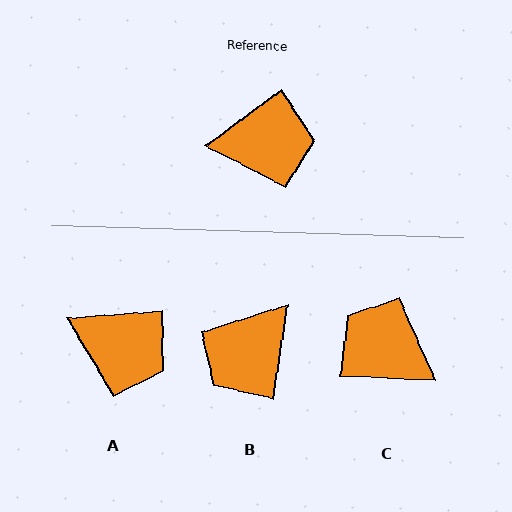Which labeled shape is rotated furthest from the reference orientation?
C, about 141 degrees away.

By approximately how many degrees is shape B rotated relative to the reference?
Approximately 135 degrees clockwise.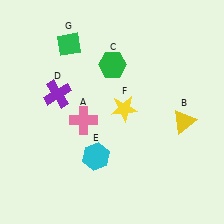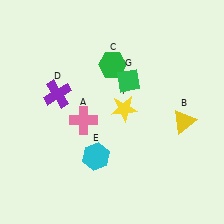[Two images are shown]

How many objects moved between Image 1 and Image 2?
1 object moved between the two images.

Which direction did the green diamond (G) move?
The green diamond (G) moved right.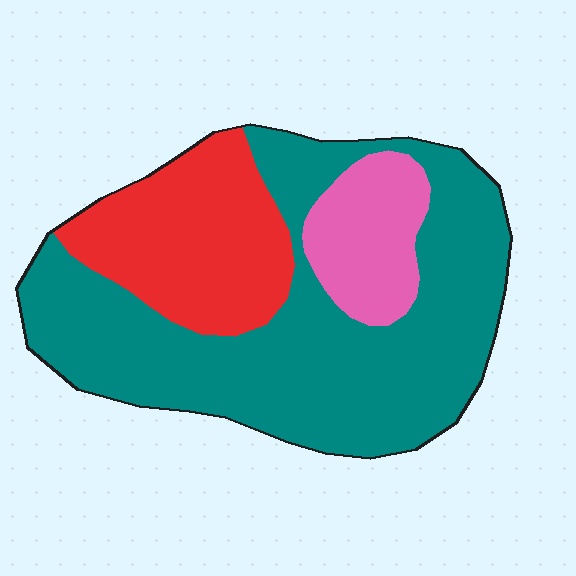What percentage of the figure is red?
Red covers around 25% of the figure.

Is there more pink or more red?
Red.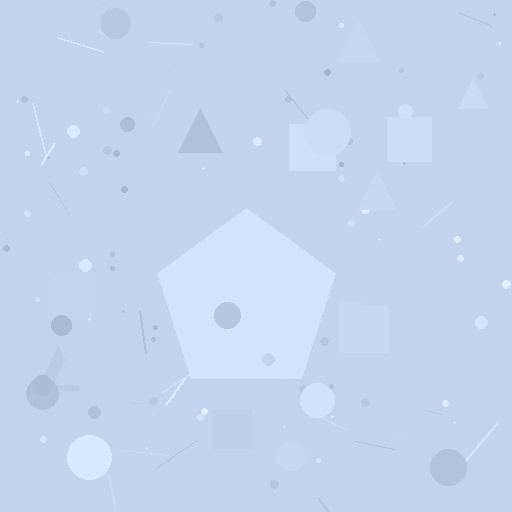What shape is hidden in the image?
A pentagon is hidden in the image.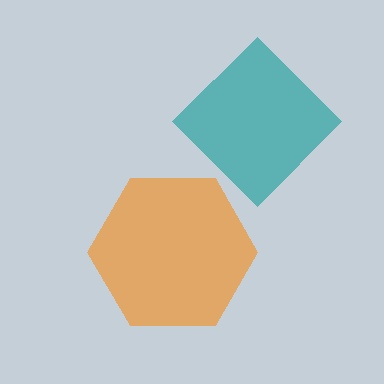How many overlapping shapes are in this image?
There are 2 overlapping shapes in the image.